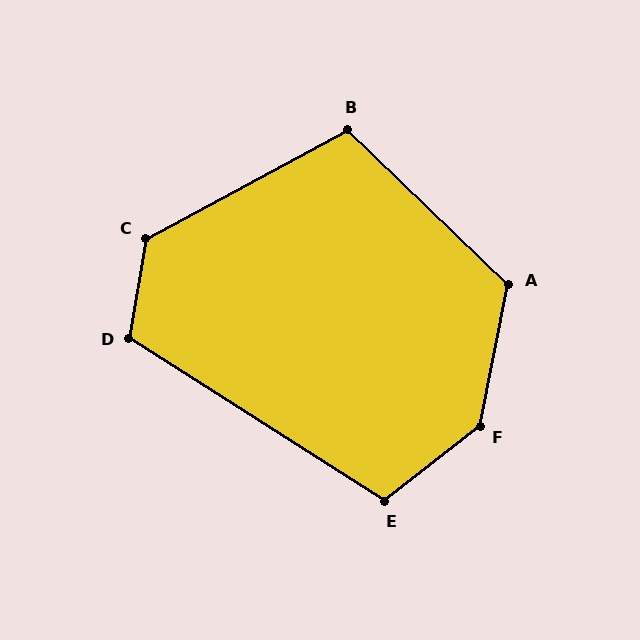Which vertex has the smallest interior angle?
B, at approximately 108 degrees.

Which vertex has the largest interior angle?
F, at approximately 140 degrees.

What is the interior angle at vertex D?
Approximately 113 degrees (obtuse).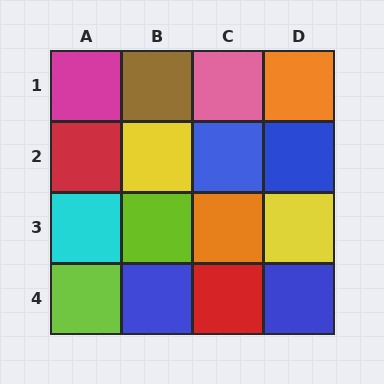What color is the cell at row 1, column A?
Magenta.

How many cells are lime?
2 cells are lime.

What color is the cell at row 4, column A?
Lime.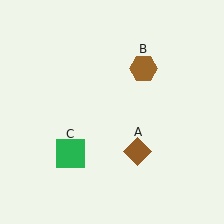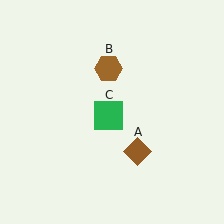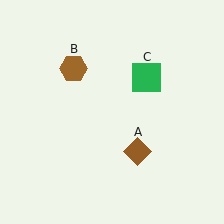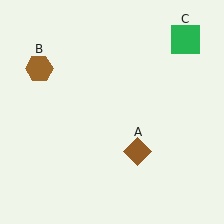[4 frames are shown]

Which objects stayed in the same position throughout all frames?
Brown diamond (object A) remained stationary.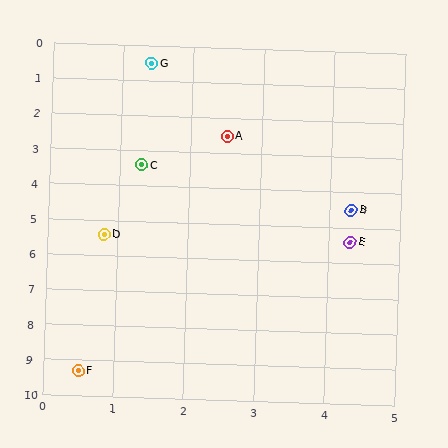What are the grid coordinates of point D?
Point D is at approximately (0.8, 5.4).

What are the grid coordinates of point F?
Point F is at approximately (0.5, 9.3).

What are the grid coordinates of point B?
Point B is at approximately (4.3, 4.5).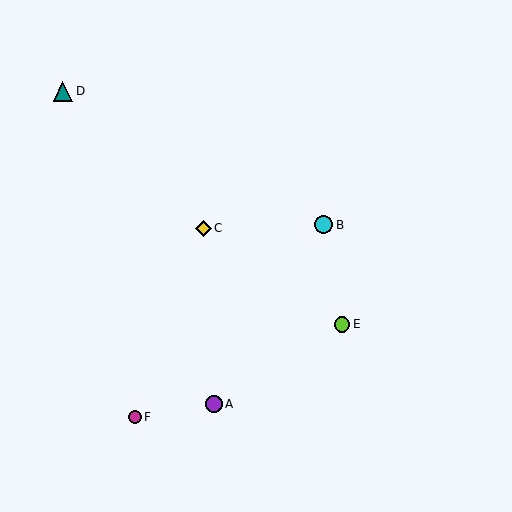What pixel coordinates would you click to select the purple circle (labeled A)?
Click at (214, 404) to select the purple circle A.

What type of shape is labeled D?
Shape D is a teal triangle.